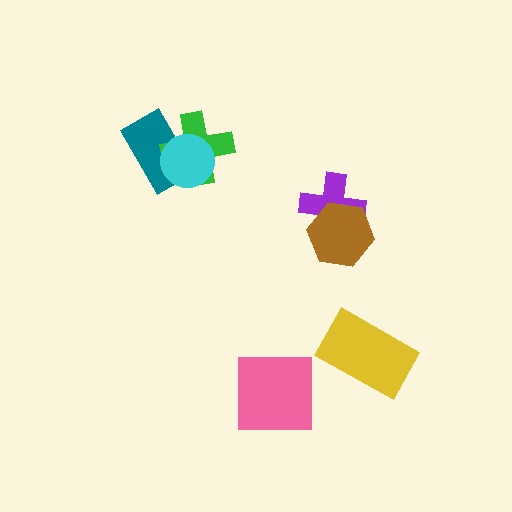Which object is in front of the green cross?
The cyan circle is in front of the green cross.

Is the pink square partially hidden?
No, no other shape covers it.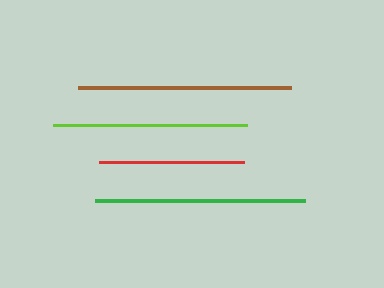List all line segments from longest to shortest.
From longest to shortest: brown, green, lime, red.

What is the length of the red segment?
The red segment is approximately 145 pixels long.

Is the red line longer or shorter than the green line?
The green line is longer than the red line.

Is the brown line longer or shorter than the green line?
The brown line is longer than the green line.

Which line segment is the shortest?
The red line is the shortest at approximately 145 pixels.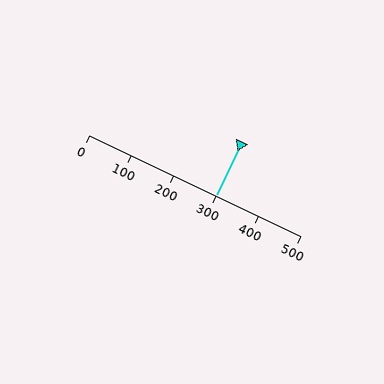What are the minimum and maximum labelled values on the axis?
The axis runs from 0 to 500.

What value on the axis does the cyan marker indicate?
The marker indicates approximately 300.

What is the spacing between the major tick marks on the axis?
The major ticks are spaced 100 apart.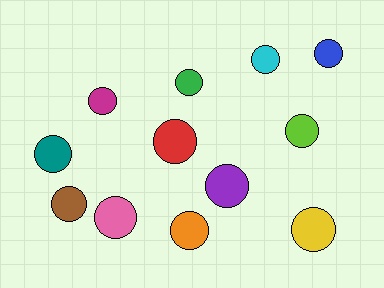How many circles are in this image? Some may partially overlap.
There are 12 circles.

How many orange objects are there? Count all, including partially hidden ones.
There is 1 orange object.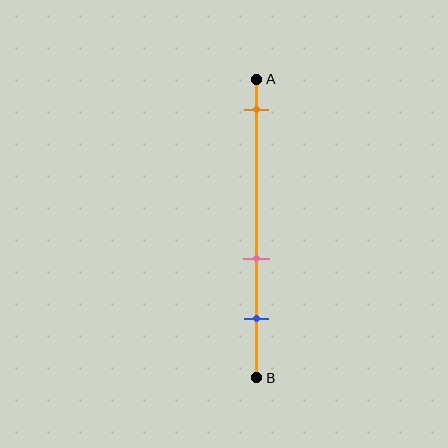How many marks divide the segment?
There are 3 marks dividing the segment.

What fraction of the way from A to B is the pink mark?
The pink mark is approximately 60% (0.6) of the way from A to B.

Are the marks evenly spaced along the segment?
No, the marks are not evenly spaced.